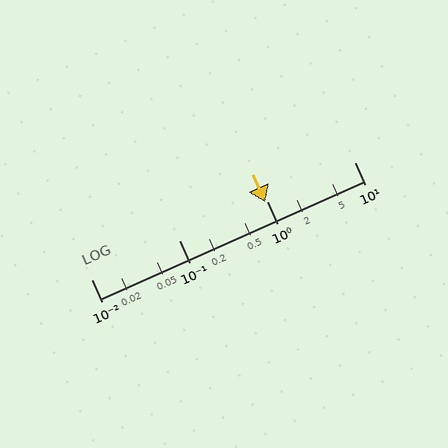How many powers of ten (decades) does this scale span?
The scale spans 3 decades, from 0.01 to 10.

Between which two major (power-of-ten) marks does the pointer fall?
The pointer is between 0.1 and 1.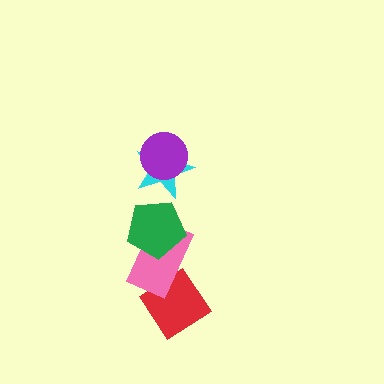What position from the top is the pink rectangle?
The pink rectangle is 4th from the top.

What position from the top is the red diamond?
The red diamond is 5th from the top.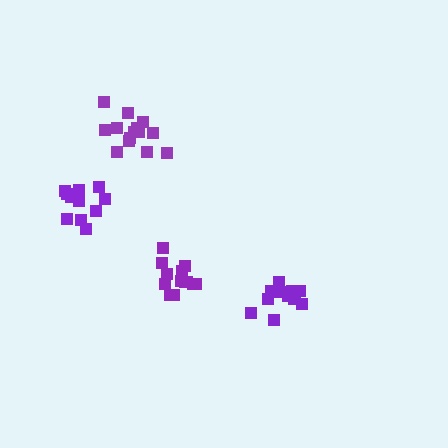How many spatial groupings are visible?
There are 4 spatial groupings.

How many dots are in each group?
Group 1: 13 dots, Group 2: 11 dots, Group 3: 14 dots, Group 4: 14 dots (52 total).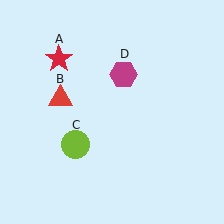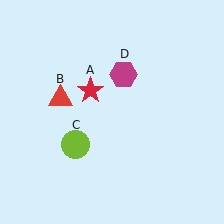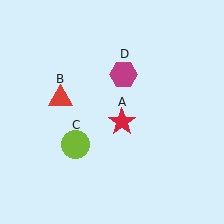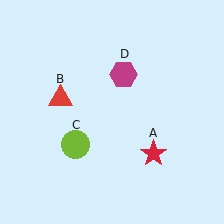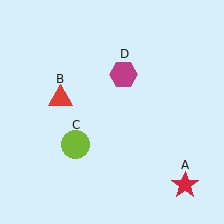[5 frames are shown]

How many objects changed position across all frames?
1 object changed position: red star (object A).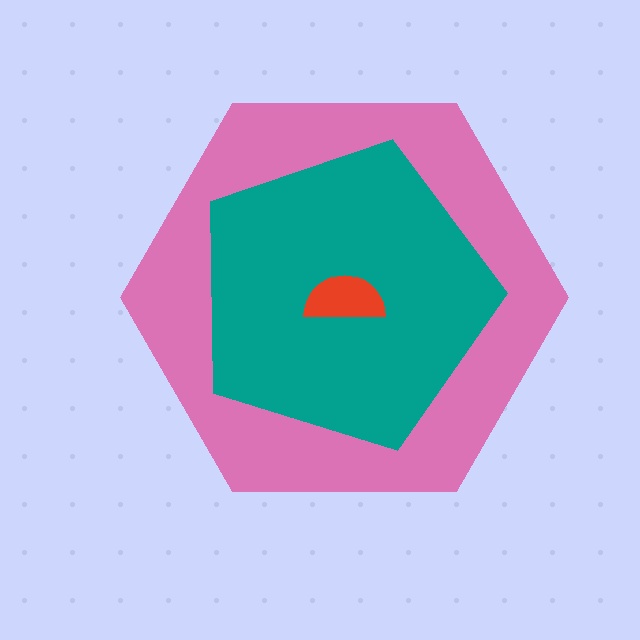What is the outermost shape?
The pink hexagon.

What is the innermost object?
The red semicircle.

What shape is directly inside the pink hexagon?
The teal pentagon.